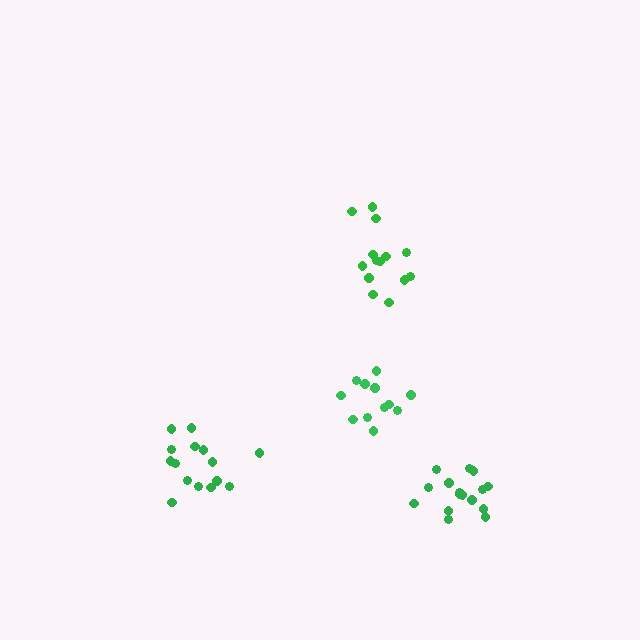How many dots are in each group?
Group 1: 15 dots, Group 2: 12 dots, Group 3: 16 dots, Group 4: 14 dots (57 total).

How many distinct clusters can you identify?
There are 4 distinct clusters.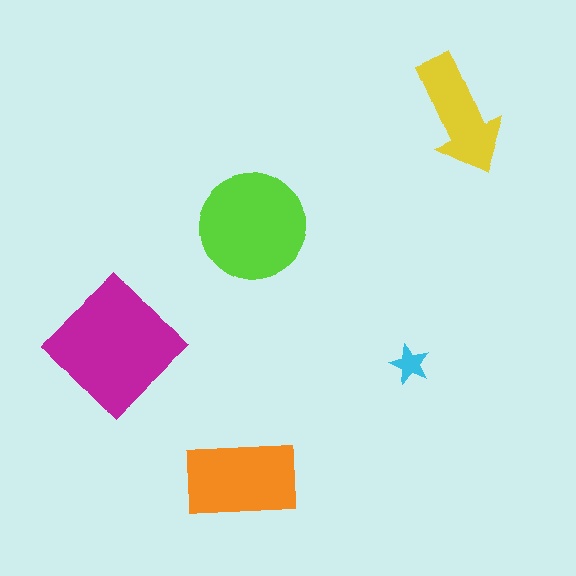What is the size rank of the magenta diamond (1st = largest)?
1st.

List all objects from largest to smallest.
The magenta diamond, the lime circle, the orange rectangle, the yellow arrow, the cyan star.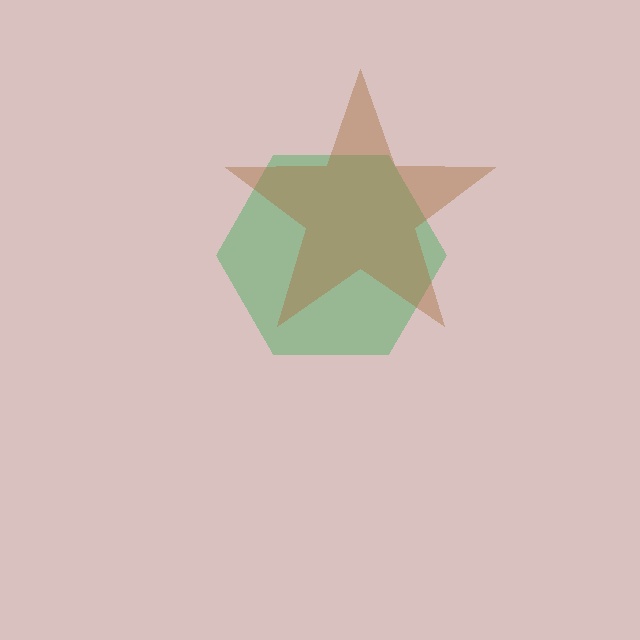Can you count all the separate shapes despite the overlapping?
Yes, there are 2 separate shapes.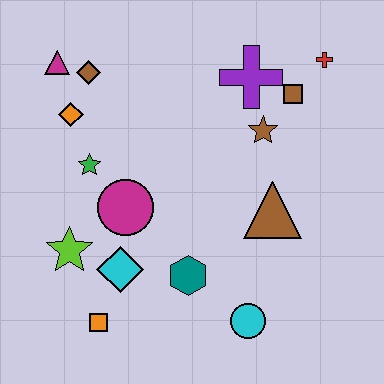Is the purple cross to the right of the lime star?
Yes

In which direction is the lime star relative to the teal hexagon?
The lime star is to the left of the teal hexagon.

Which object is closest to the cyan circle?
The teal hexagon is closest to the cyan circle.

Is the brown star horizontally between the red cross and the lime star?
Yes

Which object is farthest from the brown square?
The orange square is farthest from the brown square.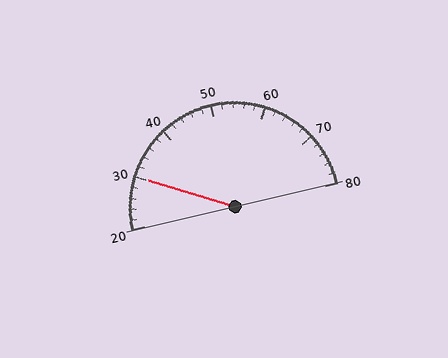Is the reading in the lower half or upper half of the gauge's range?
The reading is in the lower half of the range (20 to 80).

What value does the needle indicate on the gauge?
The needle indicates approximately 30.